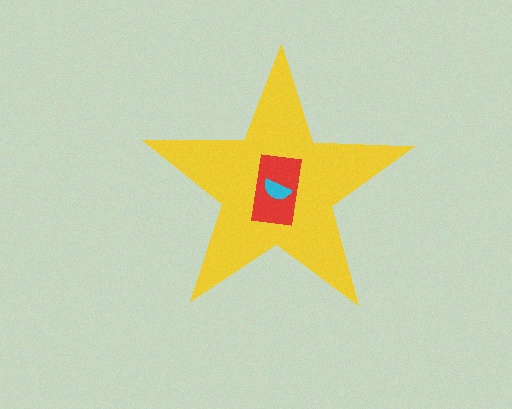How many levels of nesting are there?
3.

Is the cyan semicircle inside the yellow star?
Yes.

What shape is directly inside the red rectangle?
The cyan semicircle.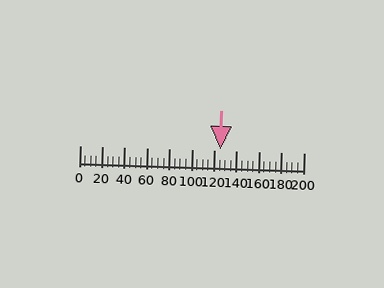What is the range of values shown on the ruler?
The ruler shows values from 0 to 200.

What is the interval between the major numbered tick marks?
The major tick marks are spaced 20 units apart.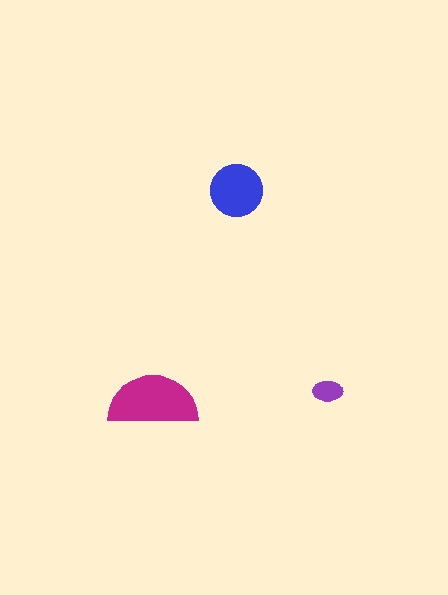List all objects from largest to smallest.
The magenta semicircle, the blue circle, the purple ellipse.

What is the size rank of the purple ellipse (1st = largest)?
3rd.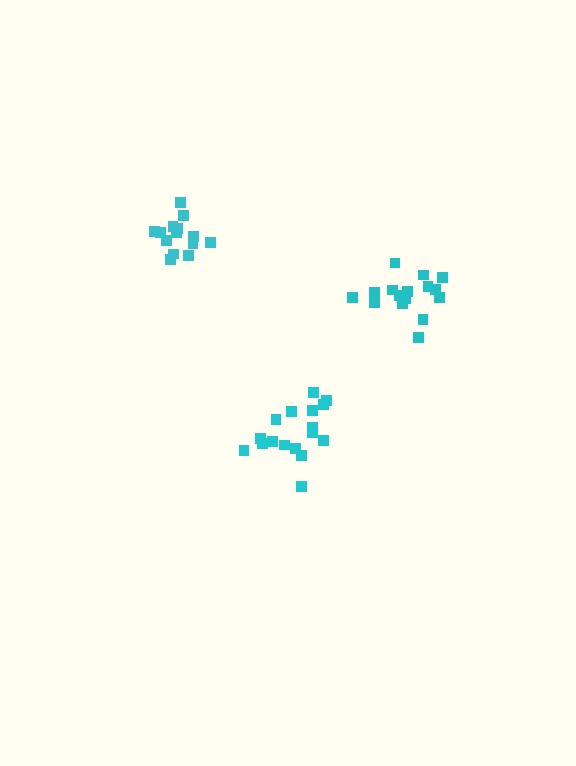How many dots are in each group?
Group 1: 15 dots, Group 2: 17 dots, Group 3: 17 dots (49 total).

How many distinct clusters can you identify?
There are 3 distinct clusters.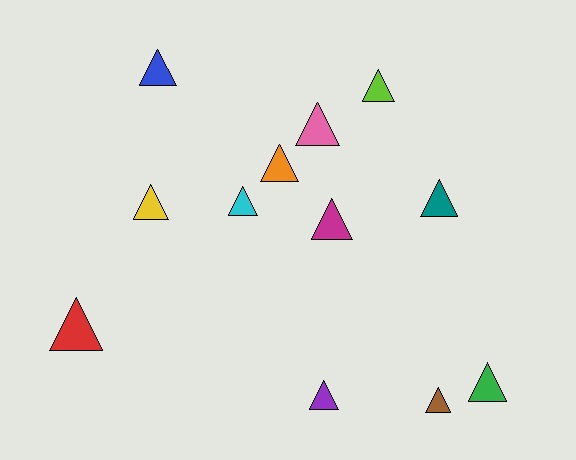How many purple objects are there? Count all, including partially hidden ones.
There is 1 purple object.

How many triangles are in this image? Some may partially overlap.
There are 12 triangles.